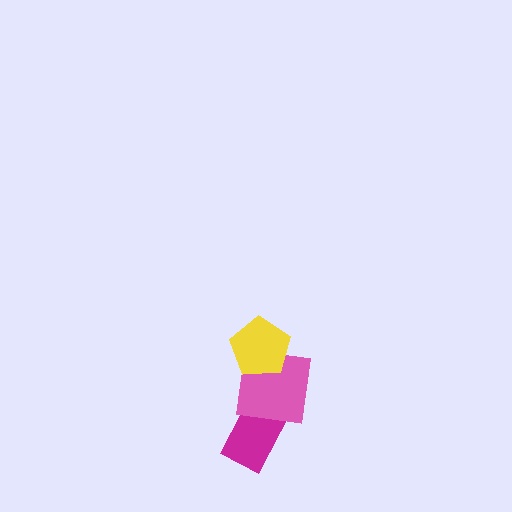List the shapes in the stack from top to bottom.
From top to bottom: the yellow pentagon, the pink square, the magenta rectangle.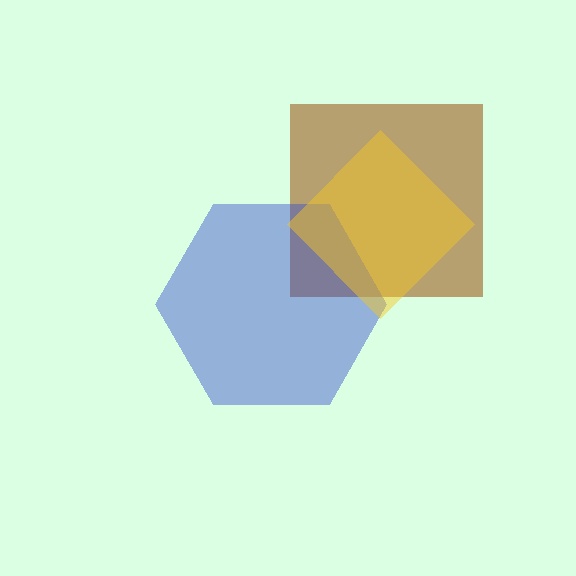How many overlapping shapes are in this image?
There are 3 overlapping shapes in the image.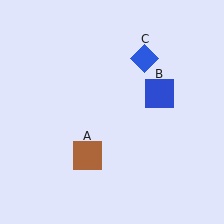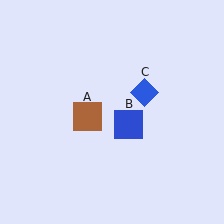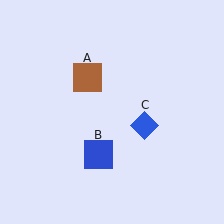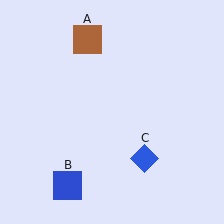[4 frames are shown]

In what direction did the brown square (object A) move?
The brown square (object A) moved up.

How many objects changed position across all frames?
3 objects changed position: brown square (object A), blue square (object B), blue diamond (object C).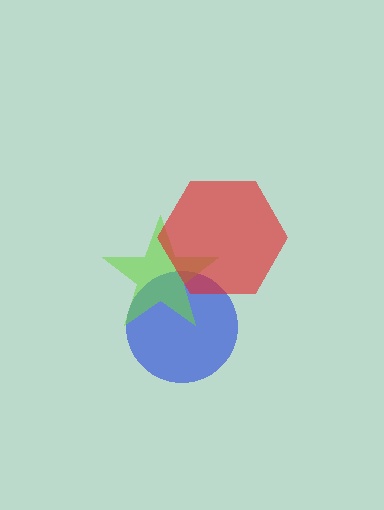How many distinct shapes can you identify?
There are 3 distinct shapes: a blue circle, a lime star, a red hexagon.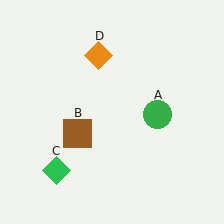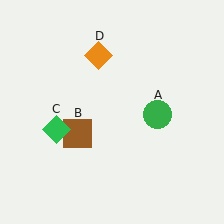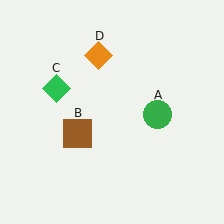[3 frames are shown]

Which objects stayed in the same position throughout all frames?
Green circle (object A) and brown square (object B) and orange diamond (object D) remained stationary.